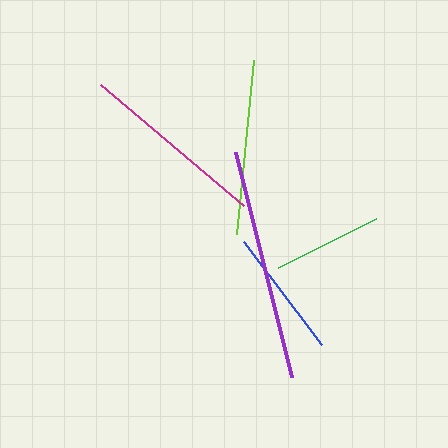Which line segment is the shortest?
The green line is the shortest at approximately 109 pixels.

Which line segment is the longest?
The purple line is the longest at approximately 231 pixels.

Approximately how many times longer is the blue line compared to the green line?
The blue line is approximately 1.2 times the length of the green line.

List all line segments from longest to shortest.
From longest to shortest: purple, magenta, lime, blue, green.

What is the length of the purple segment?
The purple segment is approximately 231 pixels long.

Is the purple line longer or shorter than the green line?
The purple line is longer than the green line.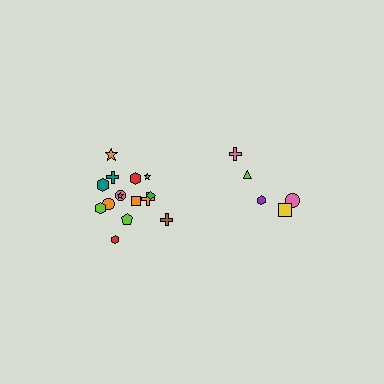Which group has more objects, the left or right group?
The left group.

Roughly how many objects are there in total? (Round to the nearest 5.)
Roughly 20 objects in total.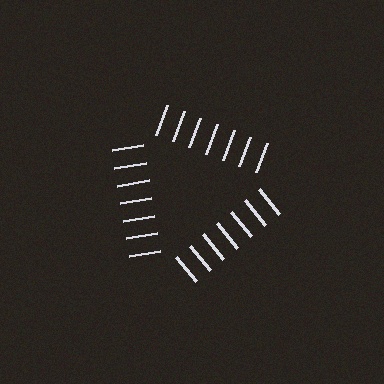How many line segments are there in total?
21 — 7 along each of the 3 edges.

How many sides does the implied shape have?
3 sides — the line-ends trace a triangle.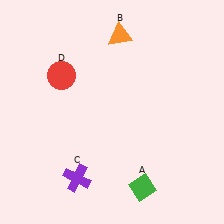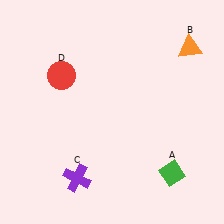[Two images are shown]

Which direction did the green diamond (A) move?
The green diamond (A) moved right.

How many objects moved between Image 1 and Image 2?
2 objects moved between the two images.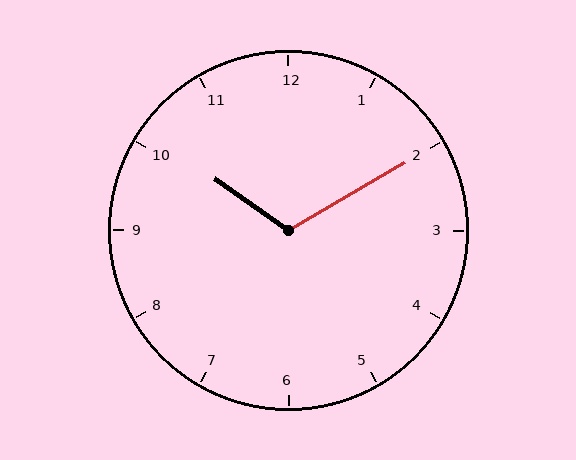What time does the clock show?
10:10.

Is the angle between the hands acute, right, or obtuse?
It is obtuse.